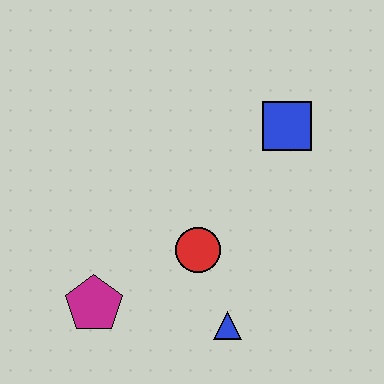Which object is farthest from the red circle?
The blue square is farthest from the red circle.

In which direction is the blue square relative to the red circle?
The blue square is above the red circle.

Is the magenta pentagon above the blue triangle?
Yes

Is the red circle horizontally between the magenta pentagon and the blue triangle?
Yes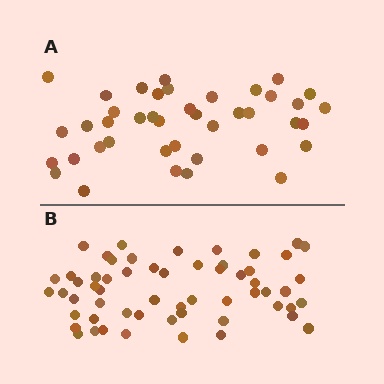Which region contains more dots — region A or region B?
Region B (the bottom region) has more dots.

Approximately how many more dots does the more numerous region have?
Region B has approximately 15 more dots than region A.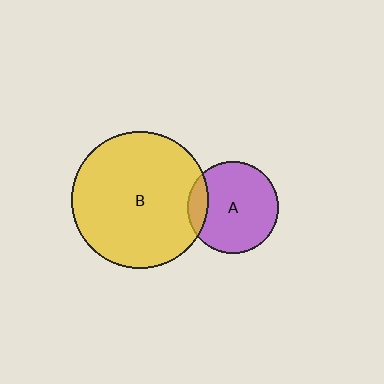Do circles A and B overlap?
Yes.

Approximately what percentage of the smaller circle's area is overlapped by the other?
Approximately 15%.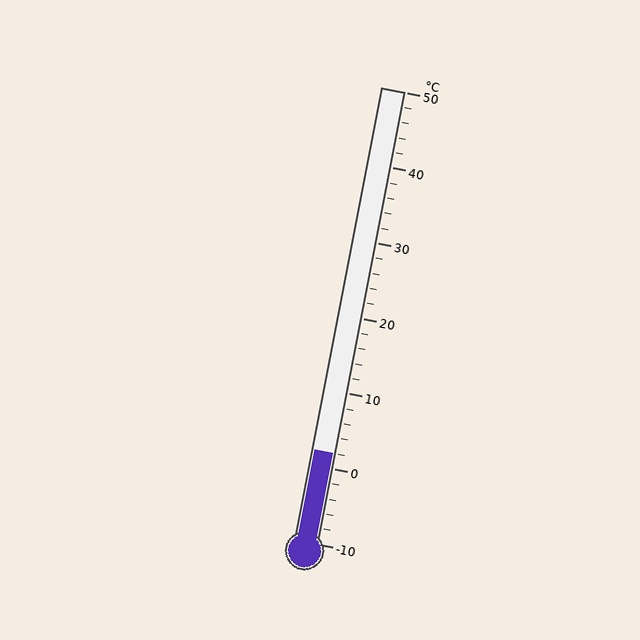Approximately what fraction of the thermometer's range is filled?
The thermometer is filled to approximately 20% of its range.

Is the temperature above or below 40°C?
The temperature is below 40°C.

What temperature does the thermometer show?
The thermometer shows approximately 2°C.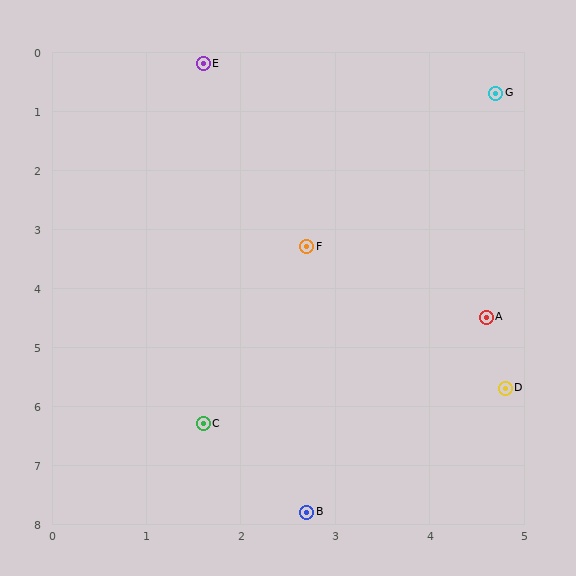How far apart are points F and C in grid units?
Points F and C are about 3.2 grid units apart.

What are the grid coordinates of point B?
Point B is at approximately (2.7, 7.8).